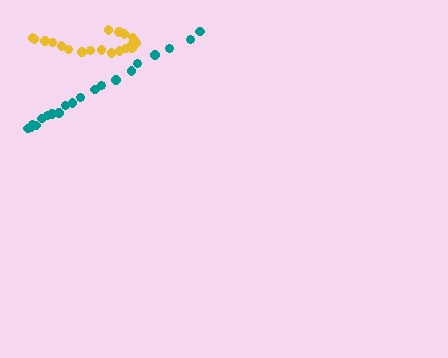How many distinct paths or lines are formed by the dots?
There are 2 distinct paths.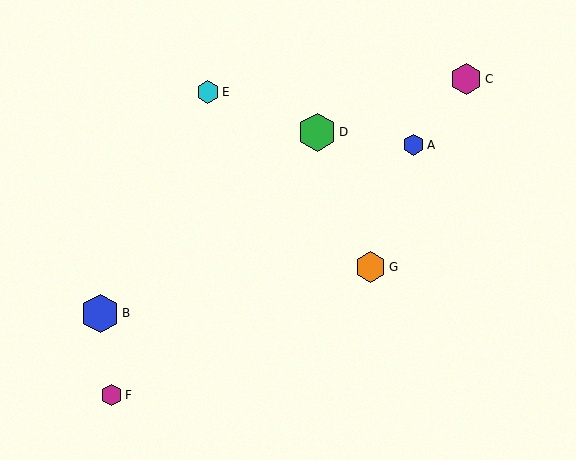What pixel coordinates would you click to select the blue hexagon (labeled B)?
Click at (100, 313) to select the blue hexagon B.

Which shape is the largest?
The blue hexagon (labeled B) is the largest.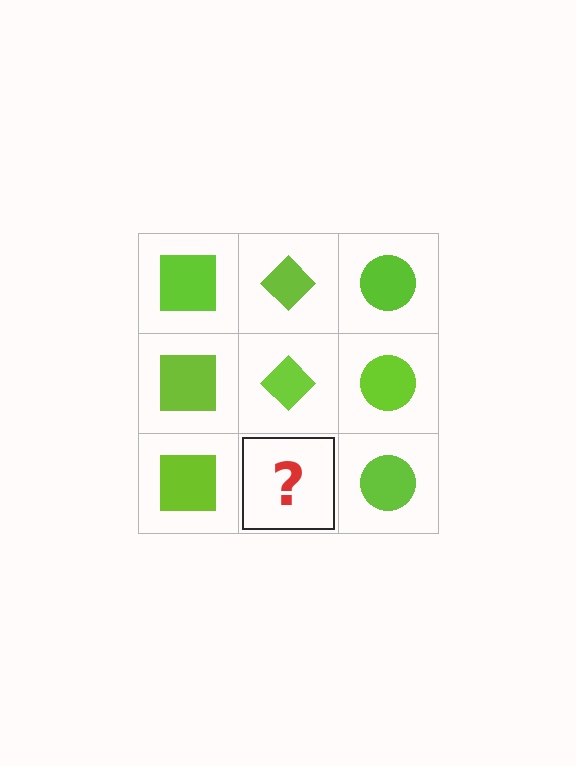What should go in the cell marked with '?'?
The missing cell should contain a lime diamond.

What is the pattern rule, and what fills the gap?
The rule is that each column has a consistent shape. The gap should be filled with a lime diamond.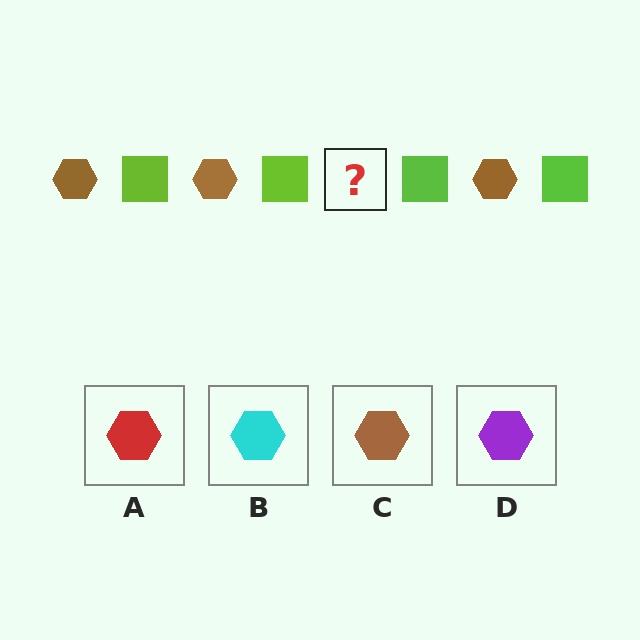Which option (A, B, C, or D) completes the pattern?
C.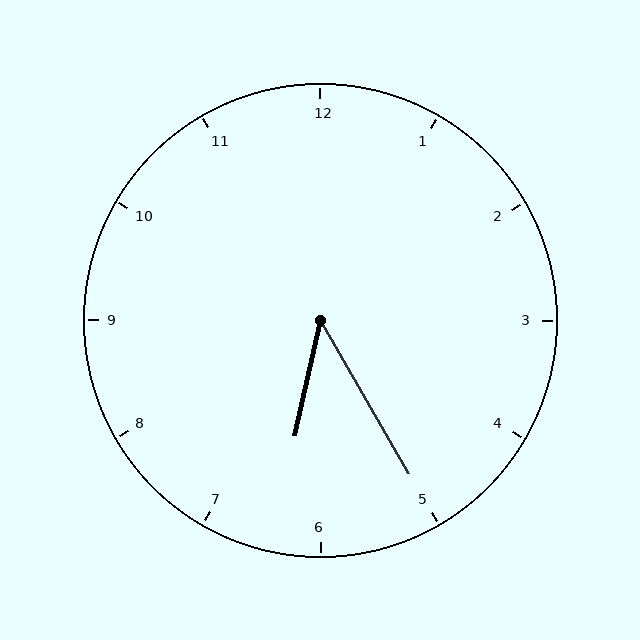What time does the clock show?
6:25.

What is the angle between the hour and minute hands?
Approximately 42 degrees.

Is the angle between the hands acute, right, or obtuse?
It is acute.